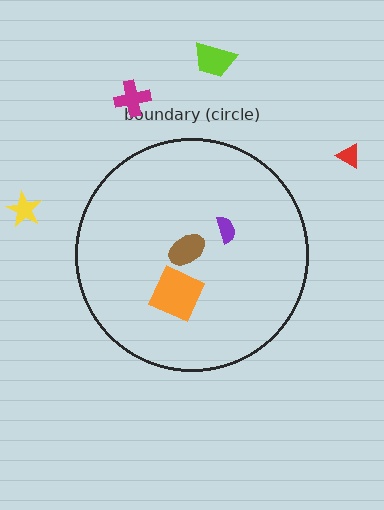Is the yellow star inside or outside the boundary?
Outside.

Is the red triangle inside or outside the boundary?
Outside.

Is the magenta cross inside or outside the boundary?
Outside.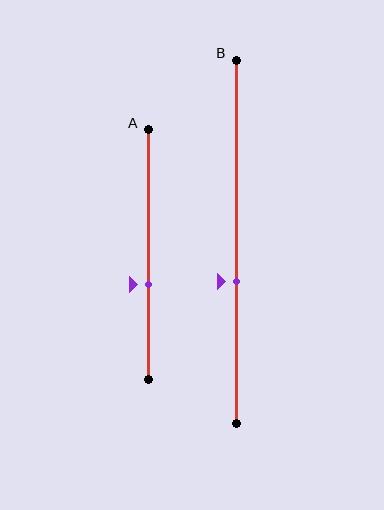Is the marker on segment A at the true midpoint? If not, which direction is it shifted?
No, the marker on segment A is shifted downward by about 12% of the segment length.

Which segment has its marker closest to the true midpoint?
Segment B has its marker closest to the true midpoint.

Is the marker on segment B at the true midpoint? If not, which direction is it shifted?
No, the marker on segment B is shifted downward by about 11% of the segment length.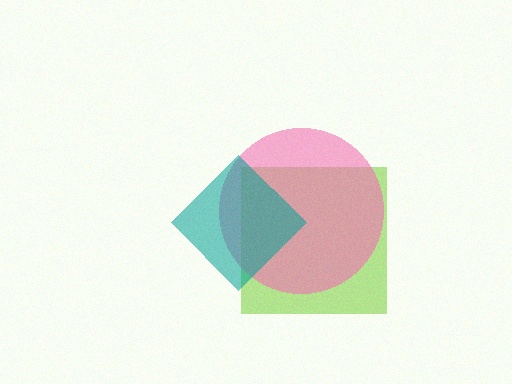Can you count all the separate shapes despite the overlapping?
Yes, there are 3 separate shapes.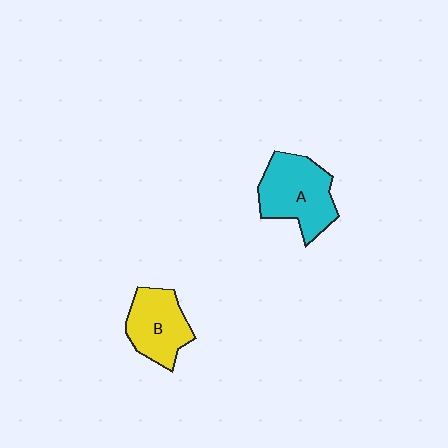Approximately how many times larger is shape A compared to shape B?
Approximately 1.3 times.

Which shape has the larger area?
Shape A (cyan).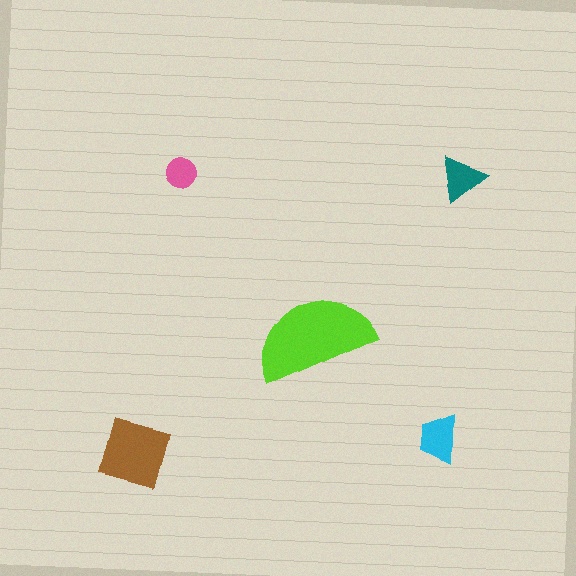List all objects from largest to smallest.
The lime semicircle, the brown square, the cyan trapezoid, the teal triangle, the pink circle.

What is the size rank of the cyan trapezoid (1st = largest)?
3rd.